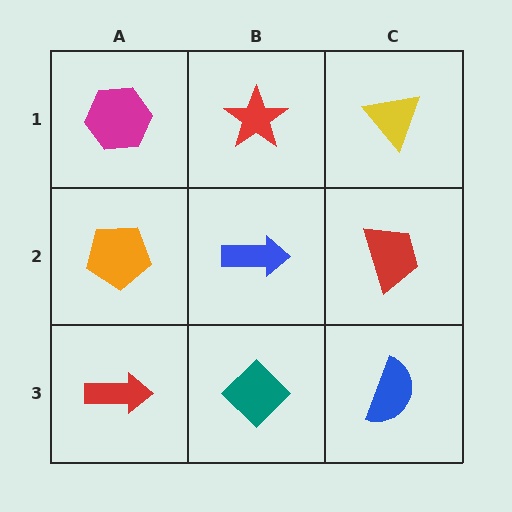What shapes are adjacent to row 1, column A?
An orange pentagon (row 2, column A), a red star (row 1, column B).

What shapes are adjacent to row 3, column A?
An orange pentagon (row 2, column A), a teal diamond (row 3, column B).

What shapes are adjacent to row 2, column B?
A red star (row 1, column B), a teal diamond (row 3, column B), an orange pentagon (row 2, column A), a red trapezoid (row 2, column C).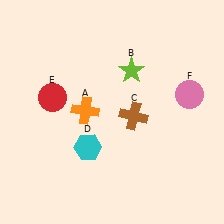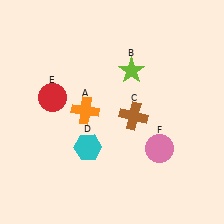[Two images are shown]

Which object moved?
The pink circle (F) moved down.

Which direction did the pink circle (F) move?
The pink circle (F) moved down.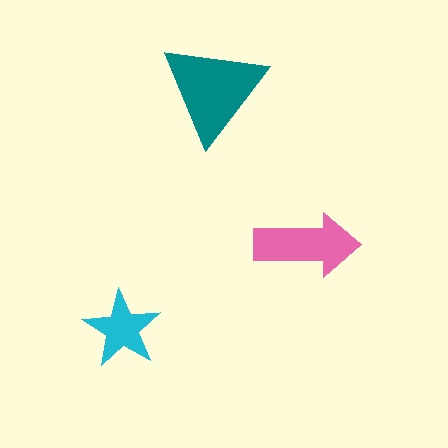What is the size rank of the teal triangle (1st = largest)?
1st.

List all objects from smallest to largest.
The cyan star, the pink arrow, the teal triangle.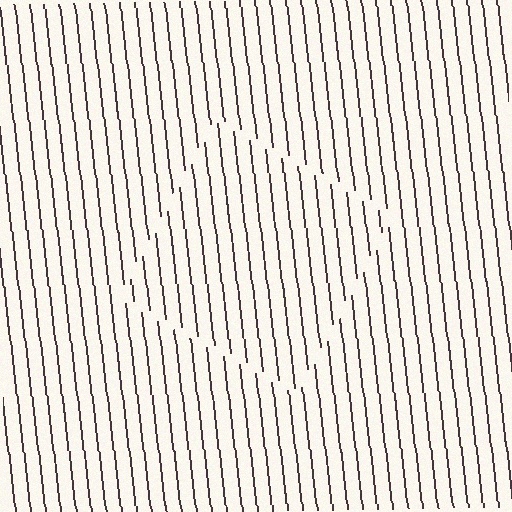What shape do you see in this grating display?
An illusory square. The interior of the shape contains the same grating, shifted by half a period — the contour is defined by the phase discontinuity where line-ends from the inner and outer gratings abut.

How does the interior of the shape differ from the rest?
The interior of the shape contains the same grating, shifted by half a period — the contour is defined by the phase discontinuity where line-ends from the inner and outer gratings abut.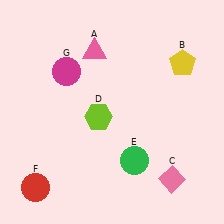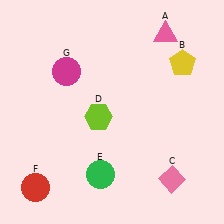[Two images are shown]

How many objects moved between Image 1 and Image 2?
2 objects moved between the two images.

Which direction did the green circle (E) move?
The green circle (E) moved left.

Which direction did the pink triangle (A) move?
The pink triangle (A) moved right.